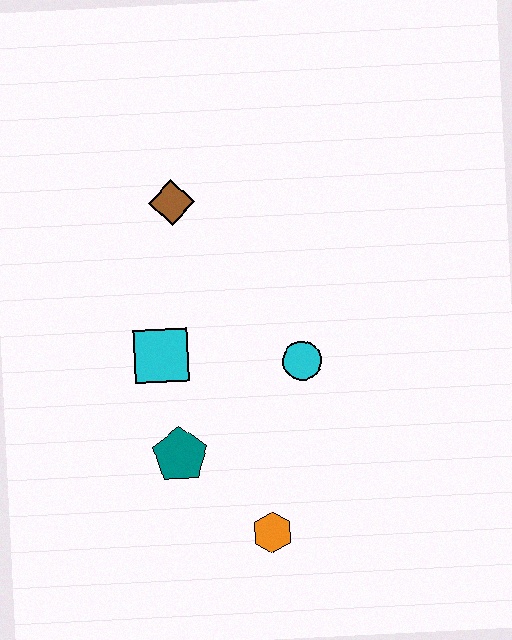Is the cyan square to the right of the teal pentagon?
No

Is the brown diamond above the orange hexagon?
Yes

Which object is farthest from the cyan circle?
The brown diamond is farthest from the cyan circle.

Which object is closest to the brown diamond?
The cyan square is closest to the brown diamond.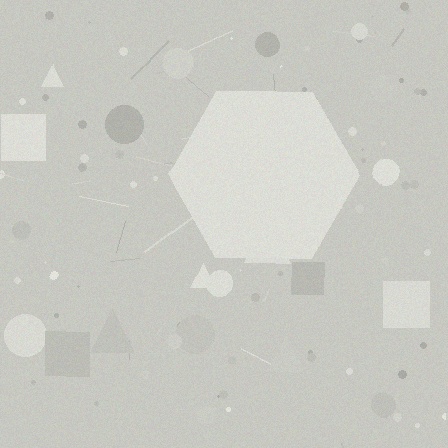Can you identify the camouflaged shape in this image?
The camouflaged shape is a hexagon.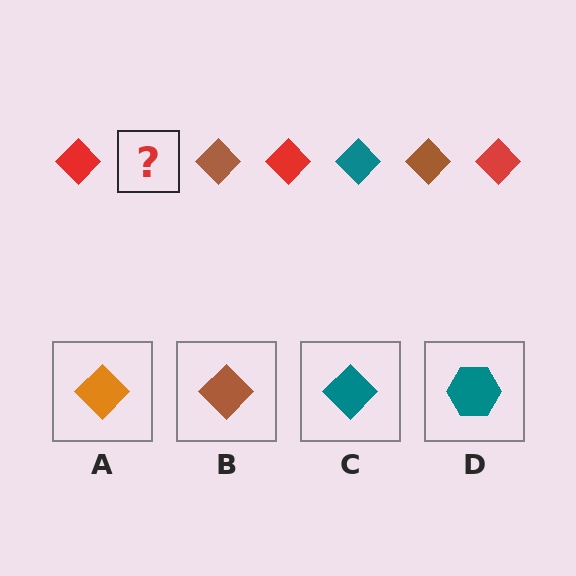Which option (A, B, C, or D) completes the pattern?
C.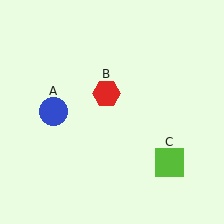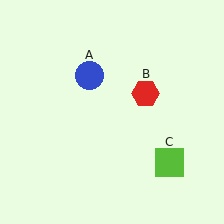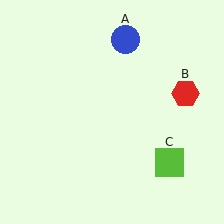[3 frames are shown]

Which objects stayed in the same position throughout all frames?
Lime square (object C) remained stationary.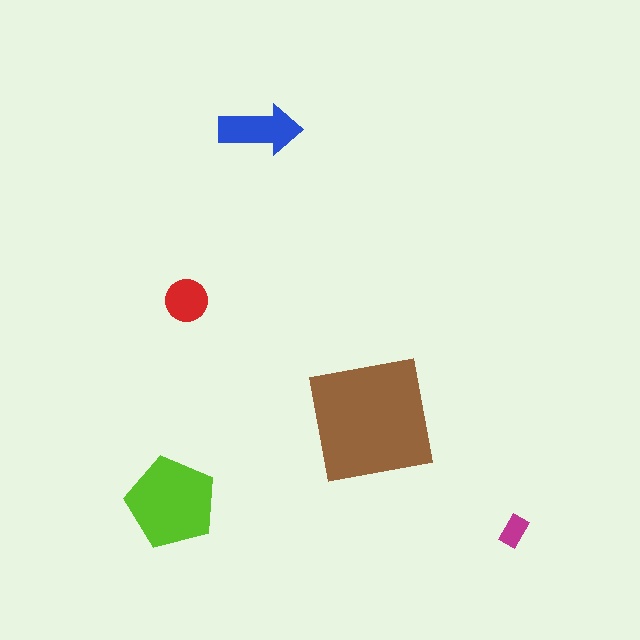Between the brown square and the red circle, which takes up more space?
The brown square.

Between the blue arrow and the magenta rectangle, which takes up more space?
The blue arrow.